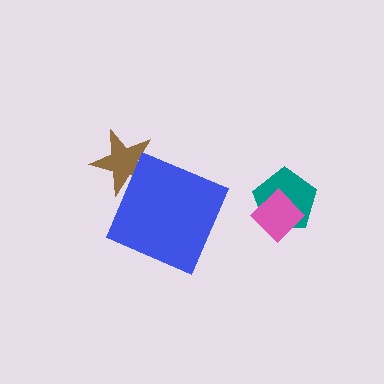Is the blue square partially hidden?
No, no other shape covers it.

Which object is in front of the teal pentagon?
The pink diamond is in front of the teal pentagon.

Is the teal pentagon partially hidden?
Yes, it is partially covered by another shape.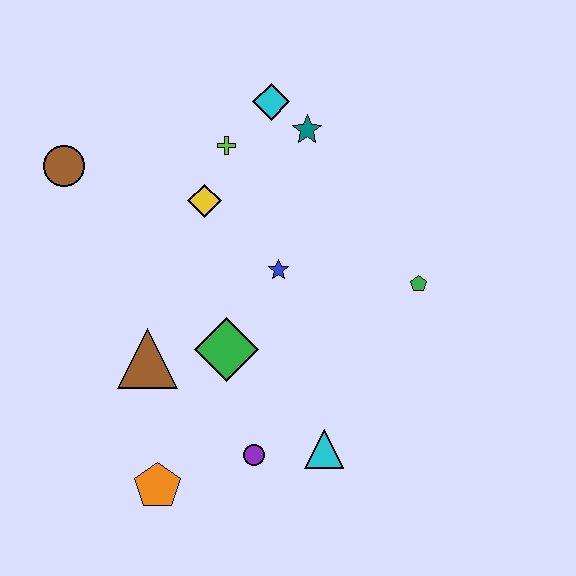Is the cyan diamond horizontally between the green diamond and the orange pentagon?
No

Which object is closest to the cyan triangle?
The purple circle is closest to the cyan triangle.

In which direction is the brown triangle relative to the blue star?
The brown triangle is to the left of the blue star.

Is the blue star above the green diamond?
Yes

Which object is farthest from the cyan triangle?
The brown circle is farthest from the cyan triangle.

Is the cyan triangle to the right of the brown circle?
Yes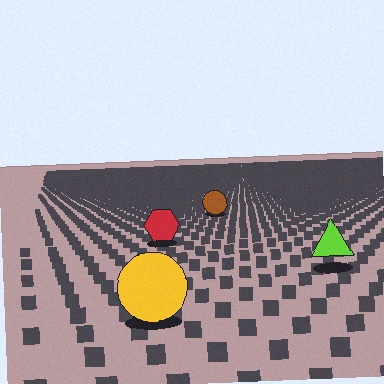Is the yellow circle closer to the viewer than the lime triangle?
Yes. The yellow circle is closer — you can tell from the texture gradient: the ground texture is coarser near it.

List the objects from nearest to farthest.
From nearest to farthest: the yellow circle, the lime triangle, the red hexagon, the brown circle.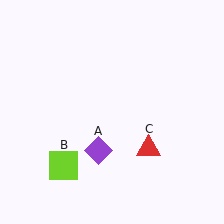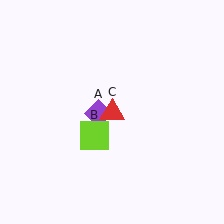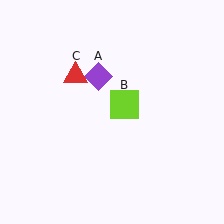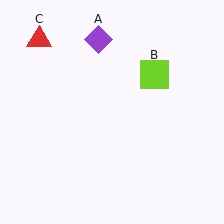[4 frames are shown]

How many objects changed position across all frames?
3 objects changed position: purple diamond (object A), lime square (object B), red triangle (object C).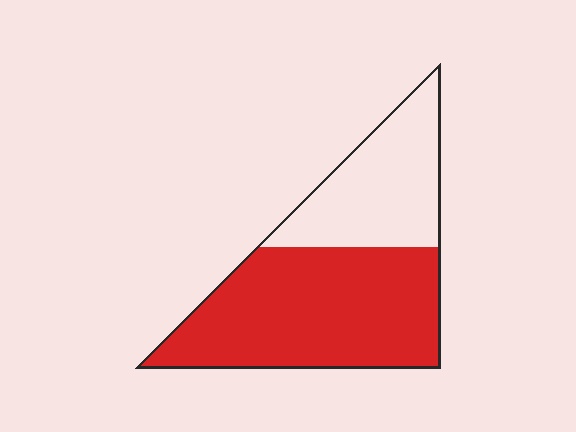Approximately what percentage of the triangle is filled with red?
Approximately 65%.